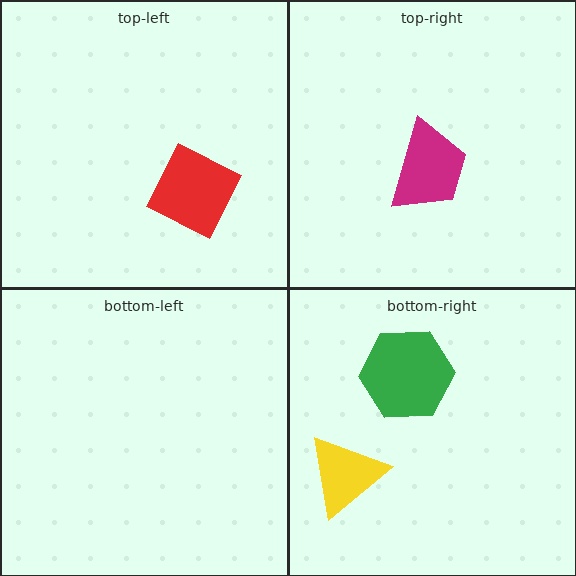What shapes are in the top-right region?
The magenta trapezoid.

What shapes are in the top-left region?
The red square.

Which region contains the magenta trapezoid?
The top-right region.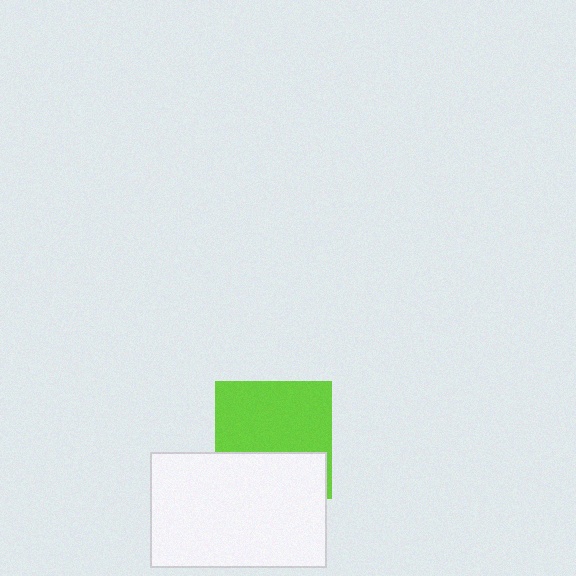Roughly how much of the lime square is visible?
About half of it is visible (roughly 61%).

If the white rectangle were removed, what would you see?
You would see the complete lime square.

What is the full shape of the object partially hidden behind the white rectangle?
The partially hidden object is a lime square.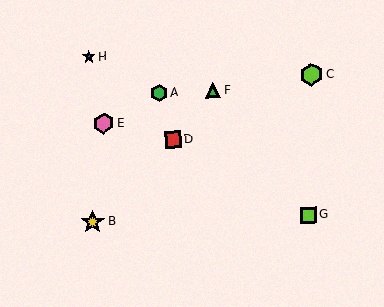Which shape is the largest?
The yellow star (labeled B) is the largest.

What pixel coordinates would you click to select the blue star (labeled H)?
Click at (89, 57) to select the blue star H.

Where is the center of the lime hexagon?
The center of the lime hexagon is at (311, 75).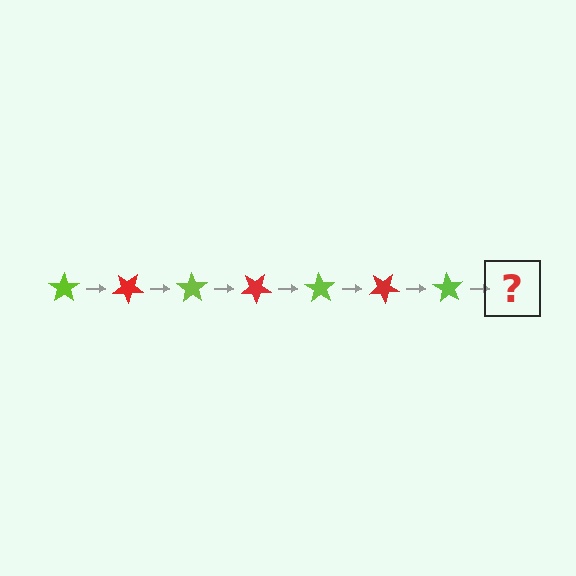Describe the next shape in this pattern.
It should be a red star, rotated 245 degrees from the start.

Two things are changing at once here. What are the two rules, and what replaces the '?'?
The two rules are that it rotates 35 degrees each step and the color cycles through lime and red. The '?' should be a red star, rotated 245 degrees from the start.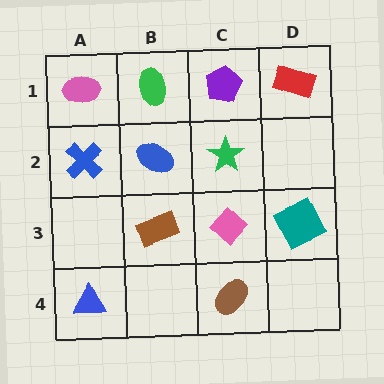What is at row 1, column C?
A purple pentagon.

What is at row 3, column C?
A pink diamond.